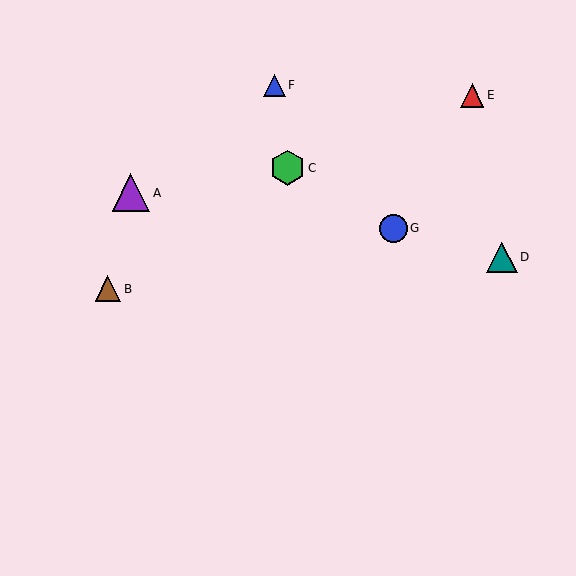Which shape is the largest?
The purple triangle (labeled A) is the largest.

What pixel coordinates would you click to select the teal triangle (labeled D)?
Click at (502, 257) to select the teal triangle D.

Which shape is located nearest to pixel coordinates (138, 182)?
The purple triangle (labeled A) at (131, 193) is nearest to that location.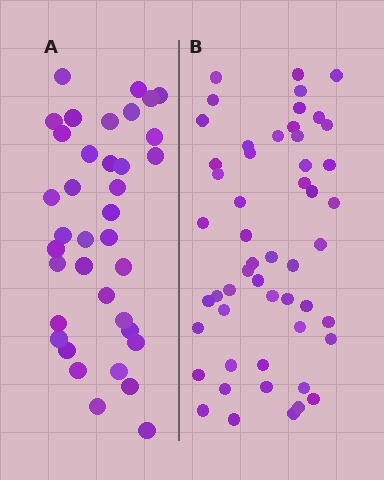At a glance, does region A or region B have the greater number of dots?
Region B (the right region) has more dots.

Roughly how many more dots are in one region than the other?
Region B has approximately 15 more dots than region A.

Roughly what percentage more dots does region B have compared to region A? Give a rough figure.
About 40% more.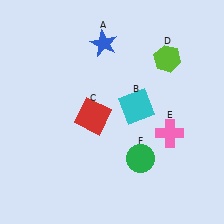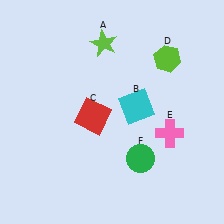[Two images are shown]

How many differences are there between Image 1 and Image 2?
There is 1 difference between the two images.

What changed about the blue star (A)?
In Image 1, A is blue. In Image 2, it changed to lime.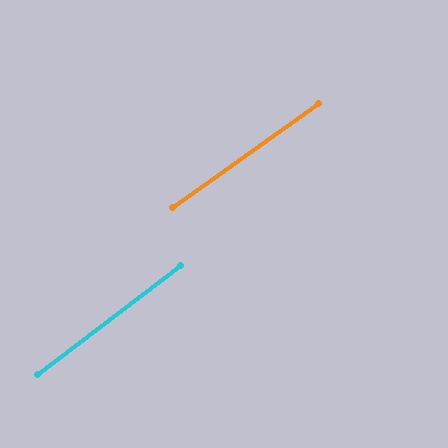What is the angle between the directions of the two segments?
Approximately 1 degree.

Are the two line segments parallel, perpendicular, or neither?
Parallel — their directions differ by only 1.5°.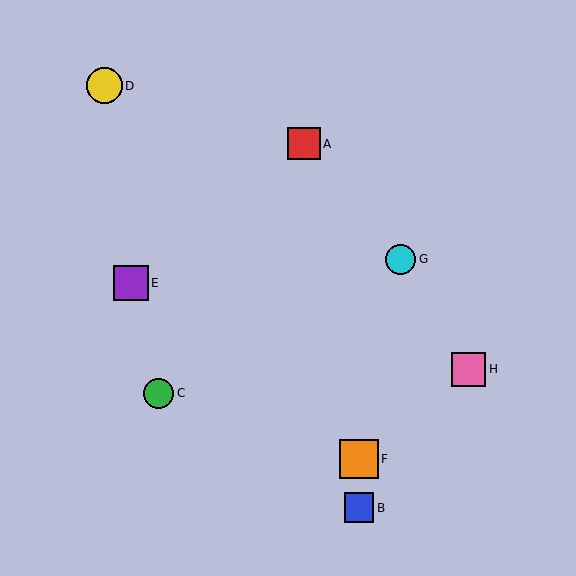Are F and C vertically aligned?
No, F is at x≈359 and C is at x≈159.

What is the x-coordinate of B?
Object B is at x≈359.